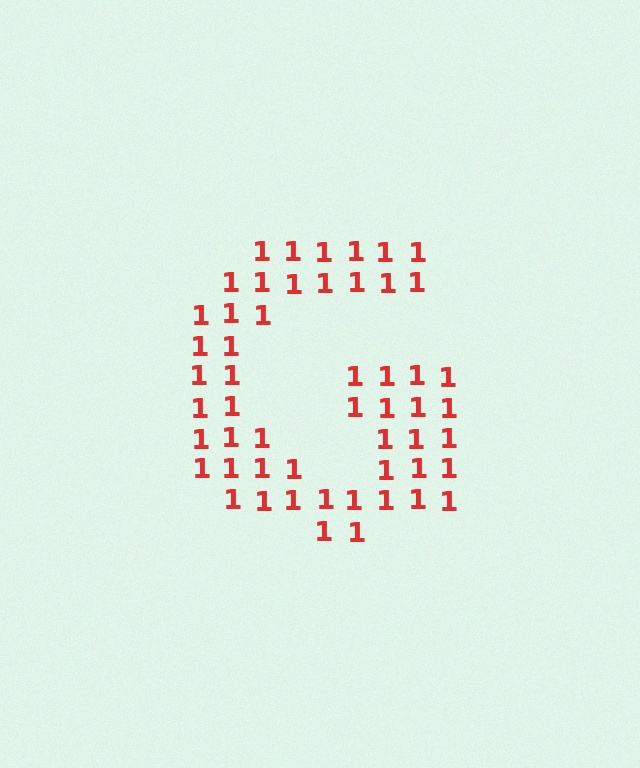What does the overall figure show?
The overall figure shows the letter G.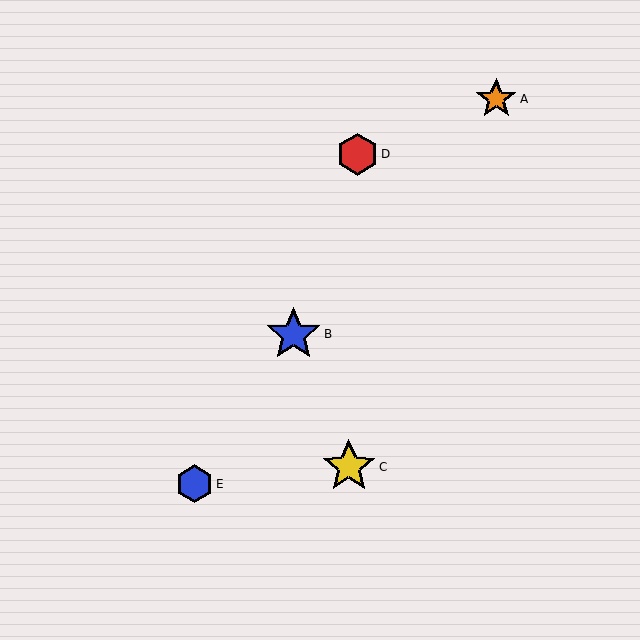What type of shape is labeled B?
Shape B is a blue star.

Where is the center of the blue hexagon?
The center of the blue hexagon is at (194, 484).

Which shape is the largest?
The yellow star (labeled C) is the largest.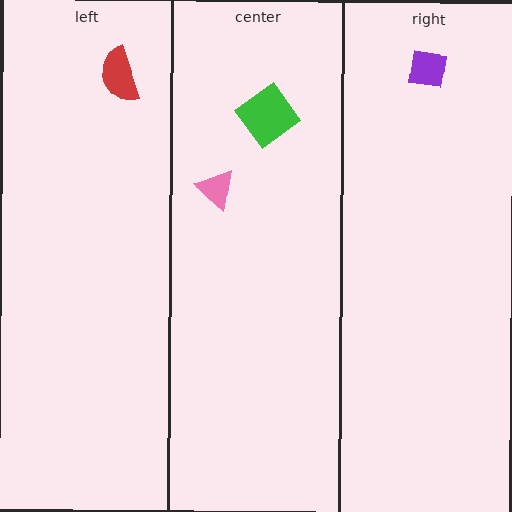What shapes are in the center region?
The green diamond, the pink triangle.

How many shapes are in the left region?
1.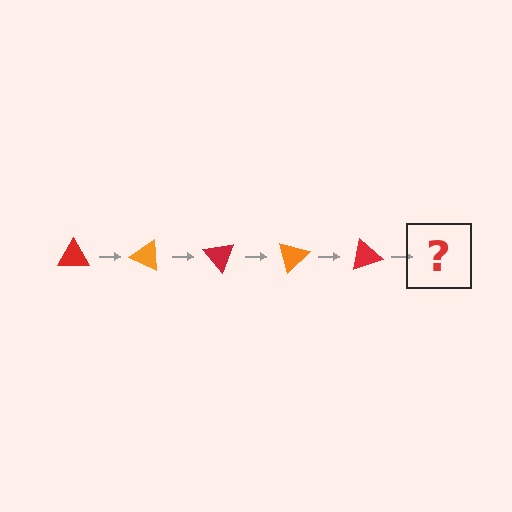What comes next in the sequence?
The next element should be an orange triangle, rotated 125 degrees from the start.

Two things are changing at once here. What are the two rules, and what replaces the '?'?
The two rules are that it rotates 25 degrees each step and the color cycles through red and orange. The '?' should be an orange triangle, rotated 125 degrees from the start.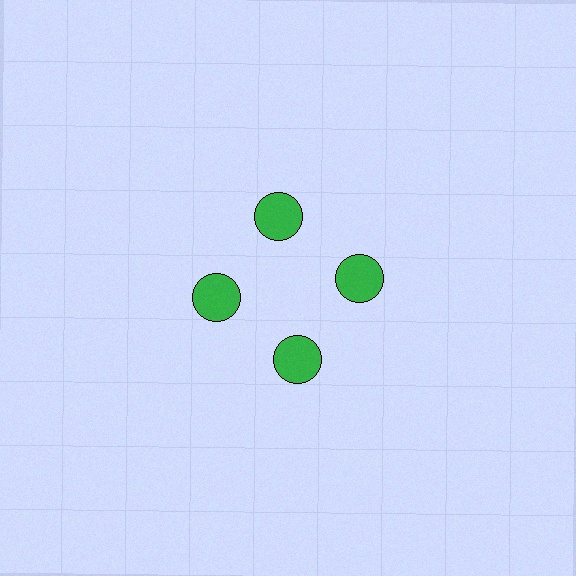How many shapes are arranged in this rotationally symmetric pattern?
There are 4 shapes, arranged in 4 groups of 1.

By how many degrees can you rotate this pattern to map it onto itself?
The pattern maps onto itself every 90 degrees of rotation.